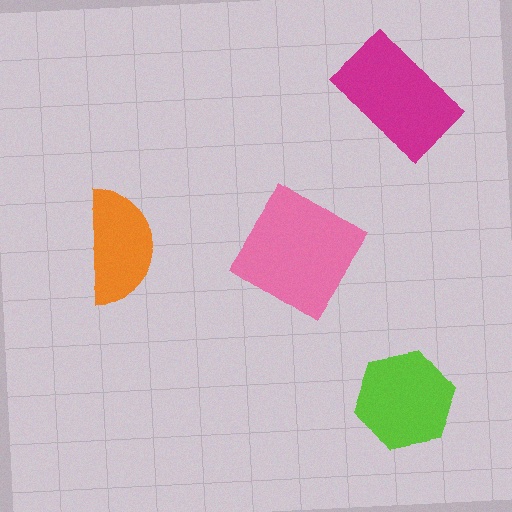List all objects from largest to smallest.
The pink diamond, the magenta rectangle, the lime hexagon, the orange semicircle.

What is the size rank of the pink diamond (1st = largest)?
1st.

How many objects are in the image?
There are 4 objects in the image.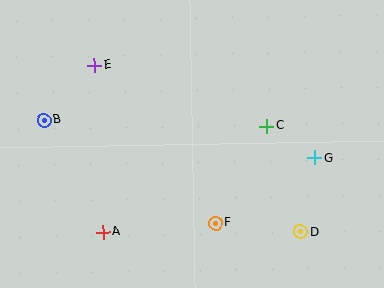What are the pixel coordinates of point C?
Point C is at (267, 126).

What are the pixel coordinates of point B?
Point B is at (44, 120).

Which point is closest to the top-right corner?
Point G is closest to the top-right corner.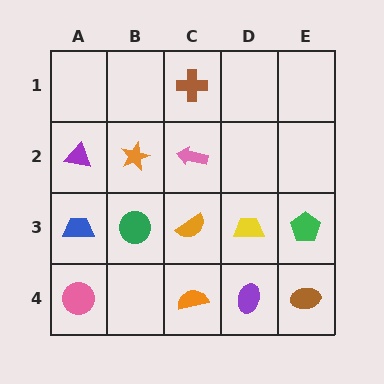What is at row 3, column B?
A green circle.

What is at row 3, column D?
A yellow trapezoid.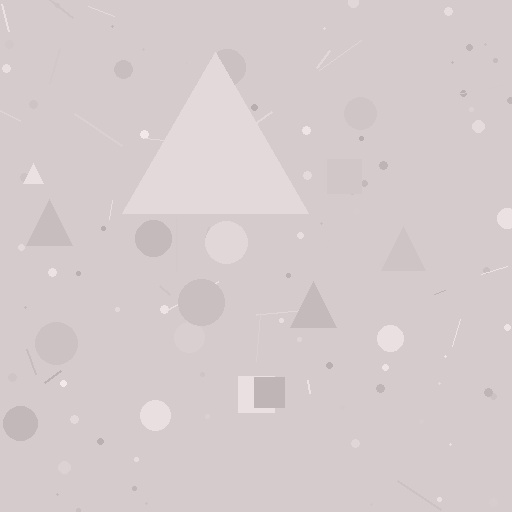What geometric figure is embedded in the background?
A triangle is embedded in the background.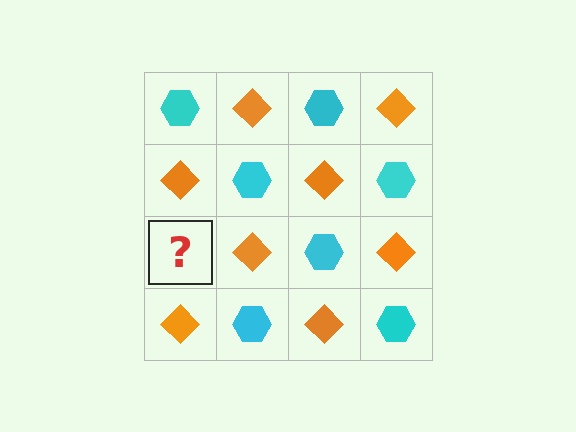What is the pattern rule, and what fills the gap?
The rule is that it alternates cyan hexagon and orange diamond in a checkerboard pattern. The gap should be filled with a cyan hexagon.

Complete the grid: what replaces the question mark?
The question mark should be replaced with a cyan hexagon.